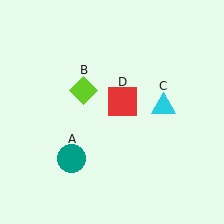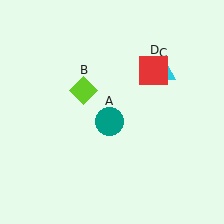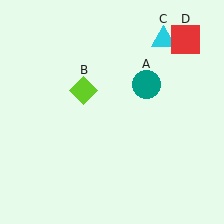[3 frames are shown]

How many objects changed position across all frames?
3 objects changed position: teal circle (object A), cyan triangle (object C), red square (object D).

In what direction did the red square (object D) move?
The red square (object D) moved up and to the right.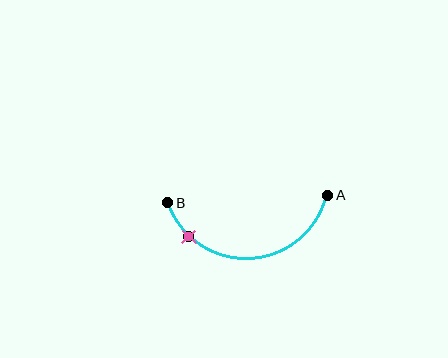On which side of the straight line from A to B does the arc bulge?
The arc bulges below the straight line connecting A and B.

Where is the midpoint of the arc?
The arc midpoint is the point on the curve farthest from the straight line joining A and B. It sits below that line.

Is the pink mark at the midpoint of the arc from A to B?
No. The pink mark lies on the arc but is closer to endpoint B. The arc midpoint would be at the point on the curve equidistant along the arc from both A and B.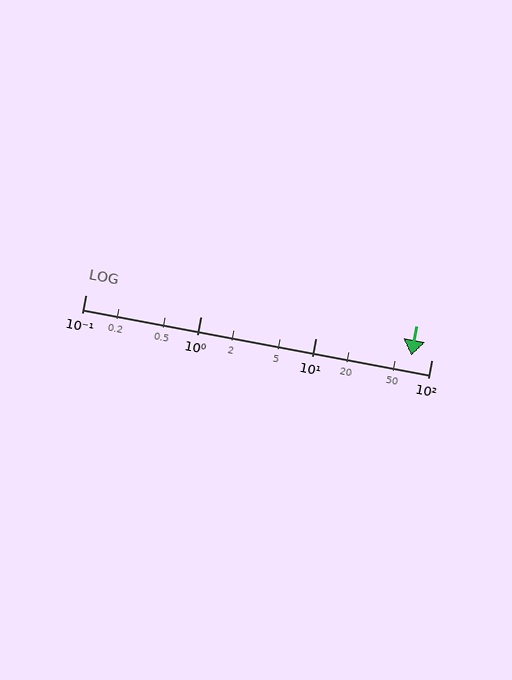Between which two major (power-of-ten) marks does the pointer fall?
The pointer is between 10 and 100.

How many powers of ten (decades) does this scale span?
The scale spans 3 decades, from 0.1 to 100.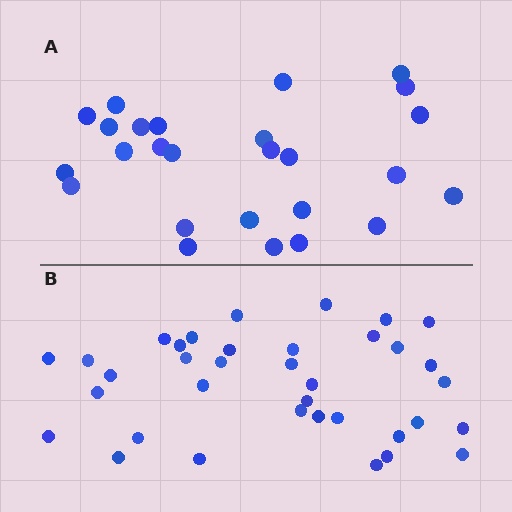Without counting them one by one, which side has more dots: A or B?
Region B (the bottom region) has more dots.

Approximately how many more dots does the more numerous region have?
Region B has roughly 10 or so more dots than region A.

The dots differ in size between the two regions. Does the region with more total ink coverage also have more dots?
No. Region A has more total ink coverage because its dots are larger, but region B actually contains more individual dots. Total area can be misleading — the number of items is what matters here.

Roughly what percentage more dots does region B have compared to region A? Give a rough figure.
About 40% more.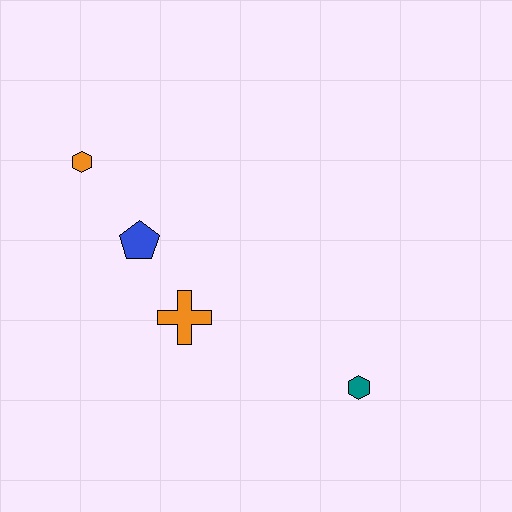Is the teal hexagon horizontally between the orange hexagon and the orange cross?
No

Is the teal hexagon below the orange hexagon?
Yes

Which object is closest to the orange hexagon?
The blue pentagon is closest to the orange hexagon.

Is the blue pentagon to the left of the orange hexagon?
No